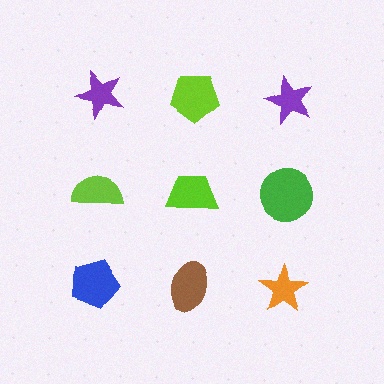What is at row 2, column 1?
A lime semicircle.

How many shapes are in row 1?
3 shapes.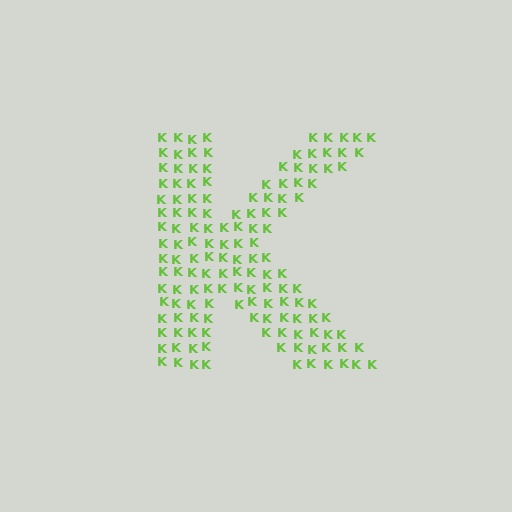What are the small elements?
The small elements are letter K's.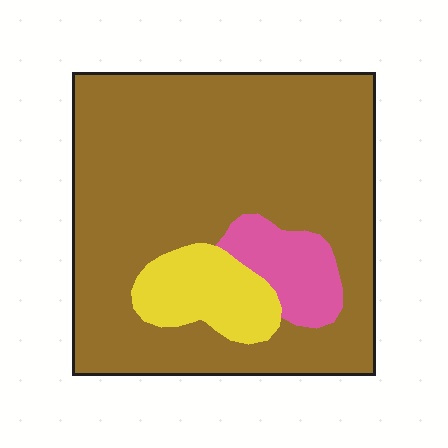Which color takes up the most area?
Brown, at roughly 80%.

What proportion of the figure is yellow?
Yellow covers about 10% of the figure.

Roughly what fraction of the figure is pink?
Pink covers about 10% of the figure.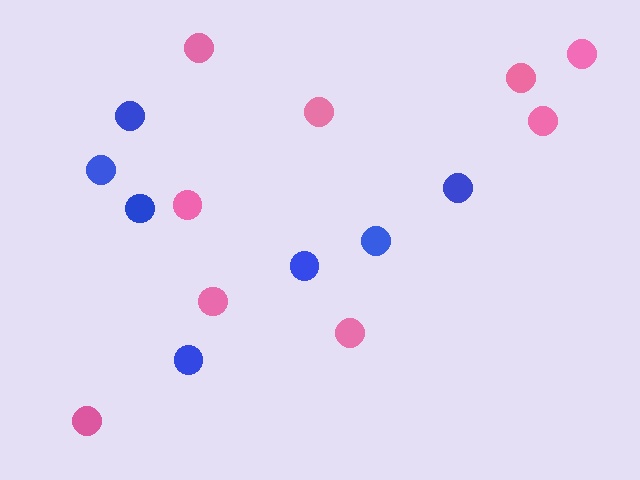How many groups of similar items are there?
There are 2 groups: one group of blue circles (7) and one group of pink circles (9).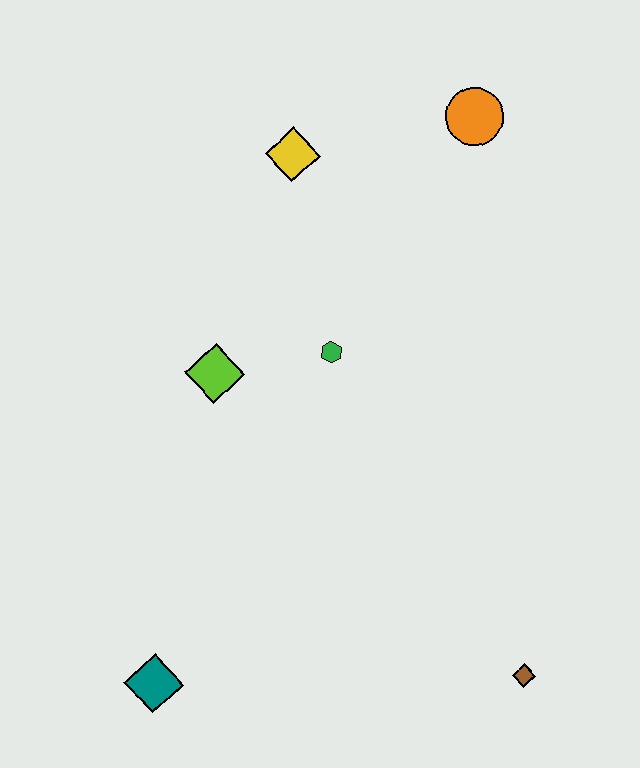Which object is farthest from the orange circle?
The teal diamond is farthest from the orange circle.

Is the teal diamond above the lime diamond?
No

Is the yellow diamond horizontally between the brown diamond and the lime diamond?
Yes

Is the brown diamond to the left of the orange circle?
No